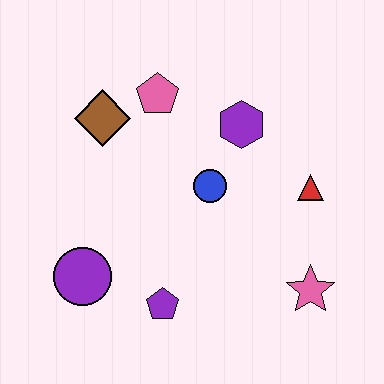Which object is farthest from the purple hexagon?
The purple circle is farthest from the purple hexagon.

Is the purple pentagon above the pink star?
No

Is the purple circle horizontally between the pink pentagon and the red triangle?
No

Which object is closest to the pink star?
The red triangle is closest to the pink star.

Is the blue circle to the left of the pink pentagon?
No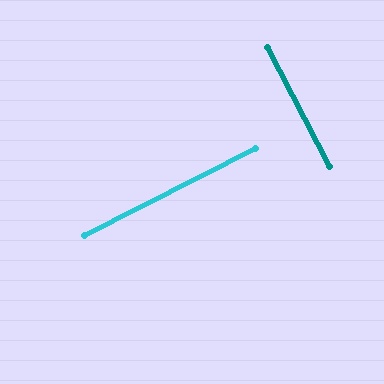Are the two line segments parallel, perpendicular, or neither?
Perpendicular — they meet at approximately 90°.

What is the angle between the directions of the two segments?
Approximately 90 degrees.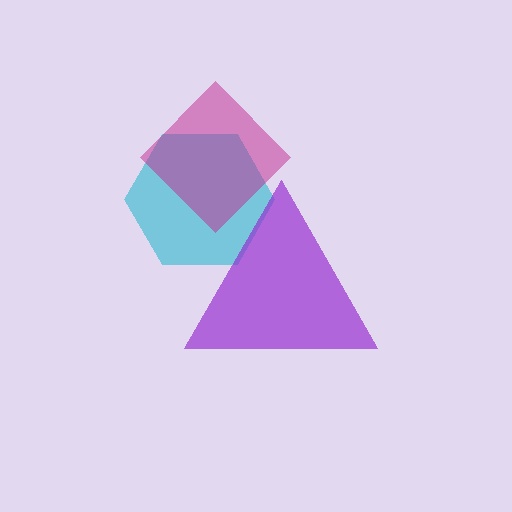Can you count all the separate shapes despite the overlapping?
Yes, there are 3 separate shapes.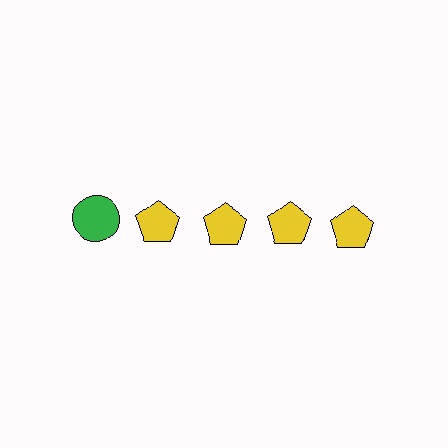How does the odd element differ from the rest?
It differs in both color (green instead of yellow) and shape (circle instead of pentagon).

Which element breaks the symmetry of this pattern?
The green circle in the top row, leftmost column breaks the symmetry. All other shapes are yellow pentagons.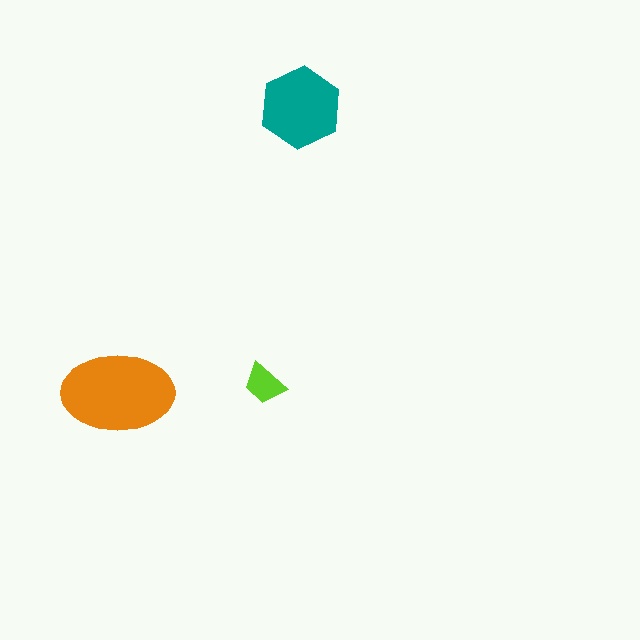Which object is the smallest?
The lime trapezoid.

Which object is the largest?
The orange ellipse.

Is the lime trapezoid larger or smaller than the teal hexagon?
Smaller.